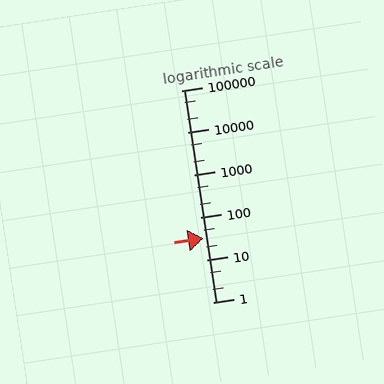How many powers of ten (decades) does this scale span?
The scale spans 5 decades, from 1 to 100000.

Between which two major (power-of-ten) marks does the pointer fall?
The pointer is between 10 and 100.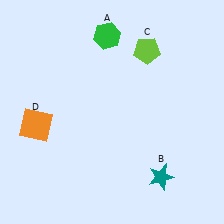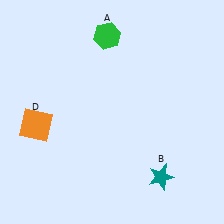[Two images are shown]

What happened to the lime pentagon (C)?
The lime pentagon (C) was removed in Image 2. It was in the top-right area of Image 1.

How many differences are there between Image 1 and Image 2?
There is 1 difference between the two images.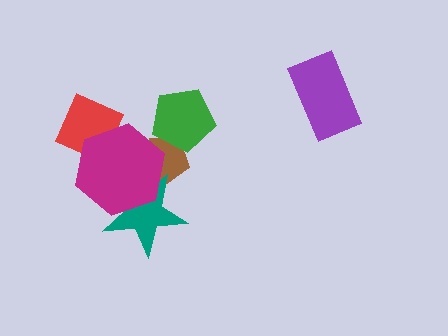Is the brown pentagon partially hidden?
Yes, it is partially covered by another shape.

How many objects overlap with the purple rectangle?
0 objects overlap with the purple rectangle.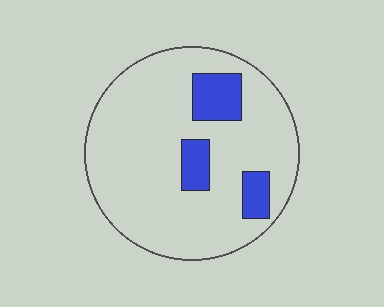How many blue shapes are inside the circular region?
3.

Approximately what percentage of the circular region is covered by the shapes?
Approximately 15%.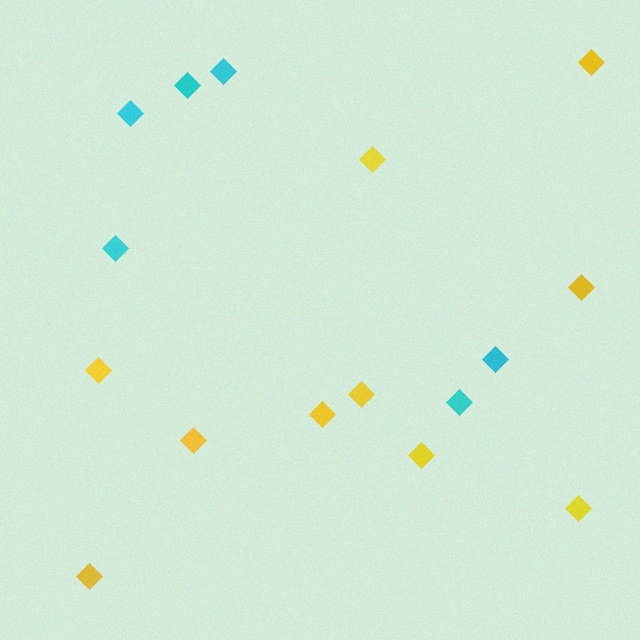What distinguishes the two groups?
There are 2 groups: one group of cyan diamonds (6) and one group of yellow diamonds (10).